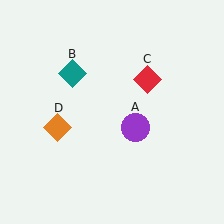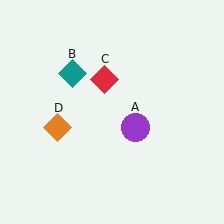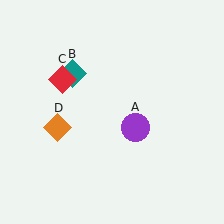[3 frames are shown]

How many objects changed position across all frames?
1 object changed position: red diamond (object C).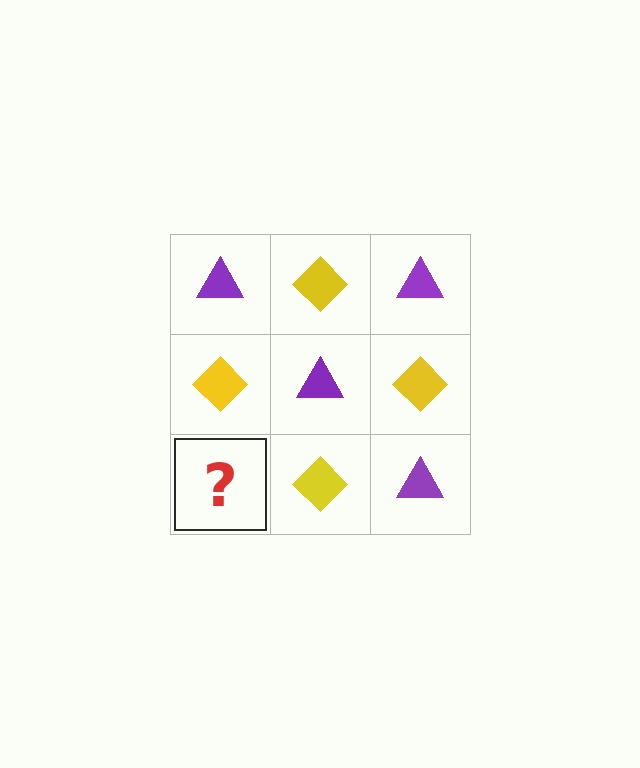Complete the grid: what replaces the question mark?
The question mark should be replaced with a purple triangle.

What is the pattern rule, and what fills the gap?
The rule is that it alternates purple triangle and yellow diamond in a checkerboard pattern. The gap should be filled with a purple triangle.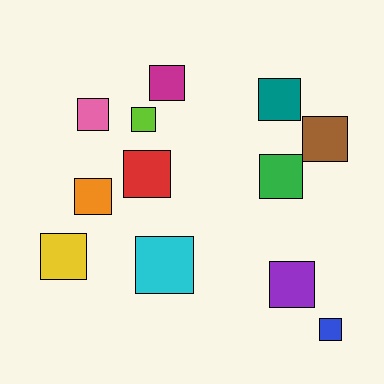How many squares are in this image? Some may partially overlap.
There are 12 squares.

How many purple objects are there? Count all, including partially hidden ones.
There is 1 purple object.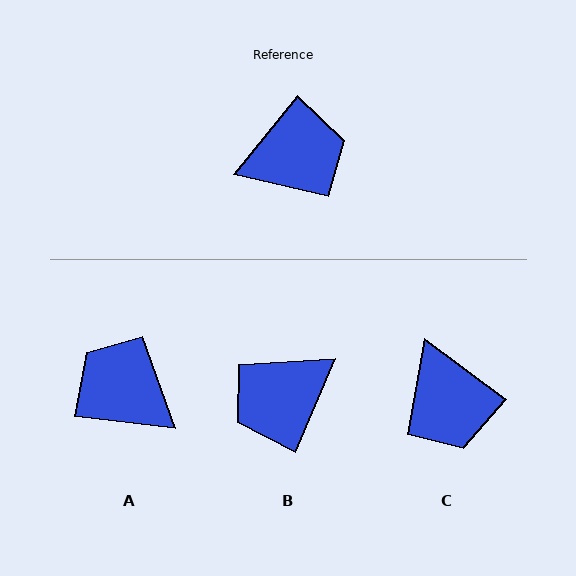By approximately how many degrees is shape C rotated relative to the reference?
Approximately 88 degrees clockwise.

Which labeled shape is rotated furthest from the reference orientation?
B, about 164 degrees away.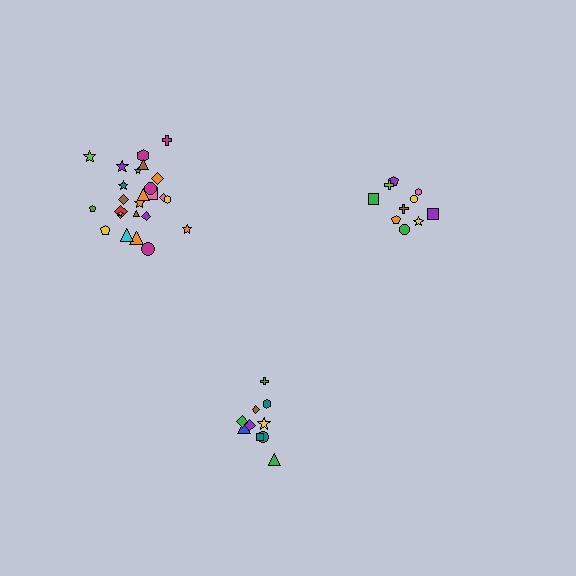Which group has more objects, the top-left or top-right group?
The top-left group.